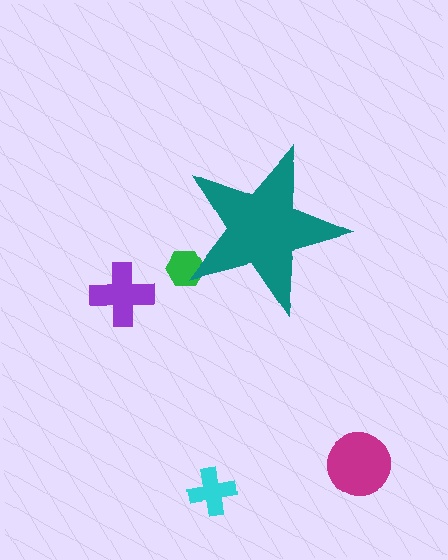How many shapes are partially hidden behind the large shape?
1 shape is partially hidden.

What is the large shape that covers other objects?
A teal star.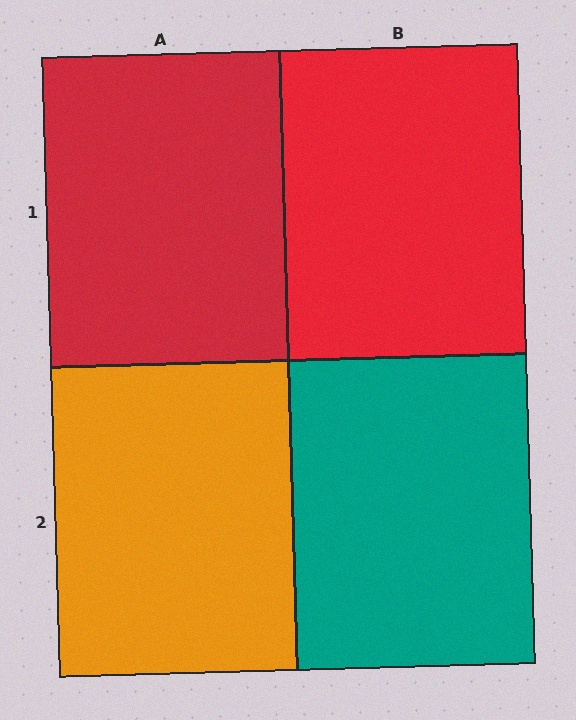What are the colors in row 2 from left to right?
Orange, teal.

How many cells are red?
2 cells are red.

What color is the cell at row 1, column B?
Red.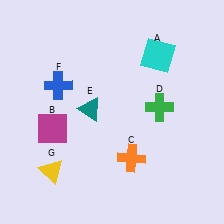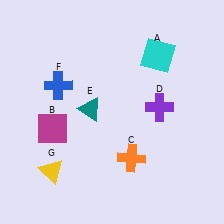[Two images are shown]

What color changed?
The cross (D) changed from green in Image 1 to purple in Image 2.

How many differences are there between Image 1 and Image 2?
There is 1 difference between the two images.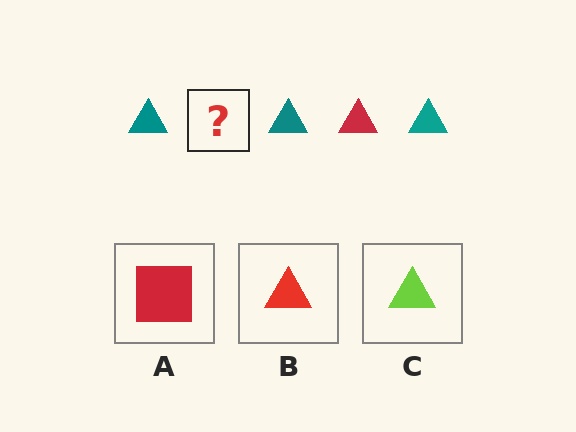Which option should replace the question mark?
Option B.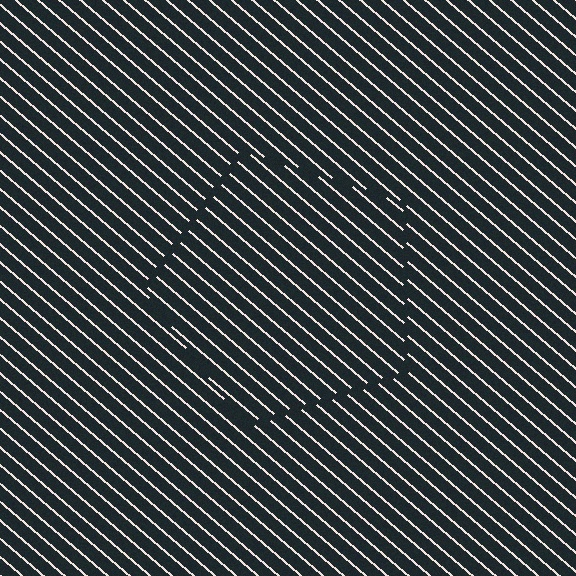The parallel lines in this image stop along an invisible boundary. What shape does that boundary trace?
An illusory pentagon. The interior of the shape contains the same grating, shifted by half a period — the contour is defined by the phase discontinuity where line-ends from the inner and outer gratings abut.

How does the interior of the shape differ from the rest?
The interior of the shape contains the same grating, shifted by half a period — the contour is defined by the phase discontinuity where line-ends from the inner and outer gratings abut.